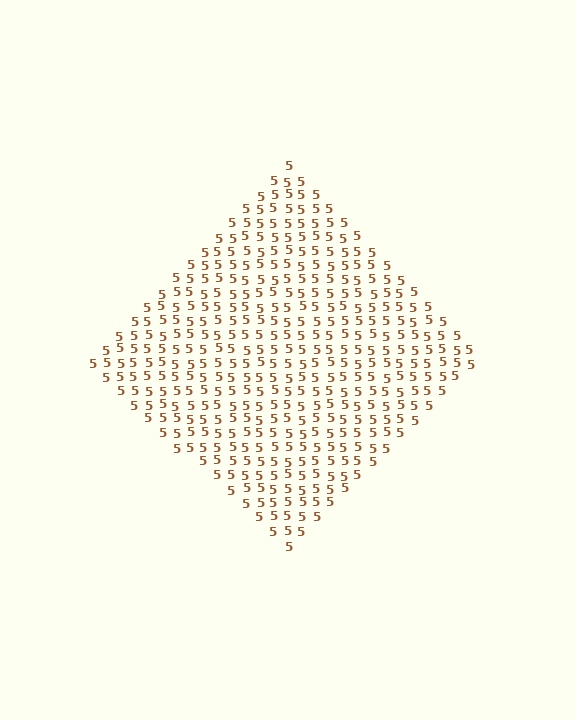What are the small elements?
The small elements are digit 5's.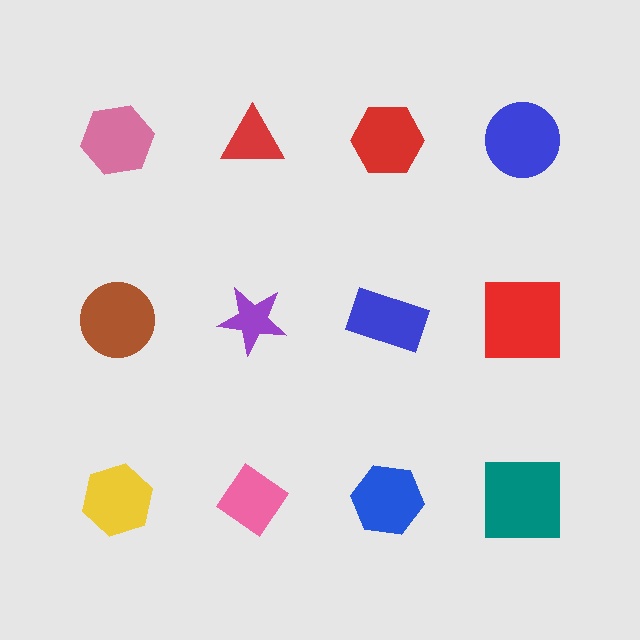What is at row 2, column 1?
A brown circle.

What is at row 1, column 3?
A red hexagon.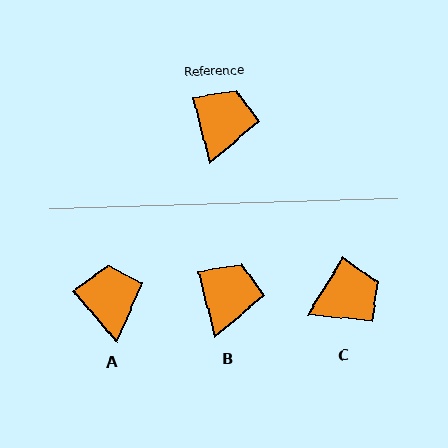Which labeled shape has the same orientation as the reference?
B.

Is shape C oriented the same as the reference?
No, it is off by about 45 degrees.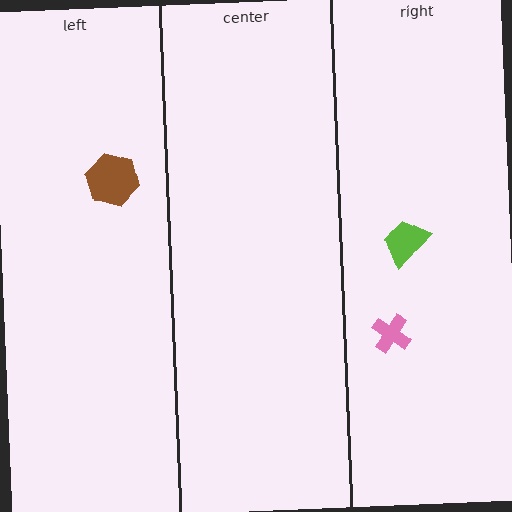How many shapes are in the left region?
1.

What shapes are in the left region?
The brown hexagon.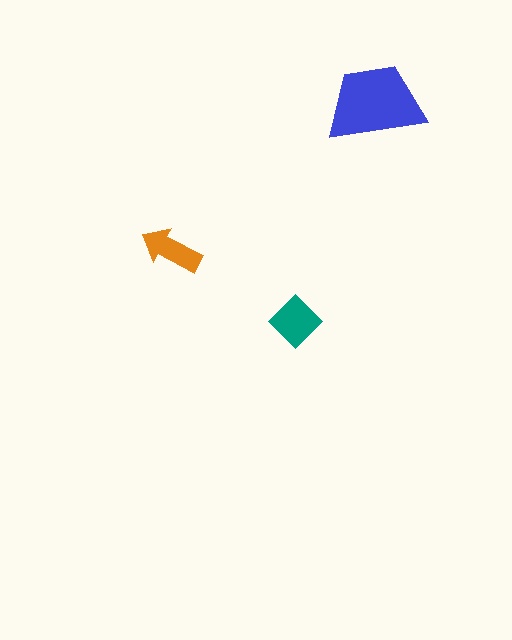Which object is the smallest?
The orange arrow.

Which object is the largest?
The blue trapezoid.